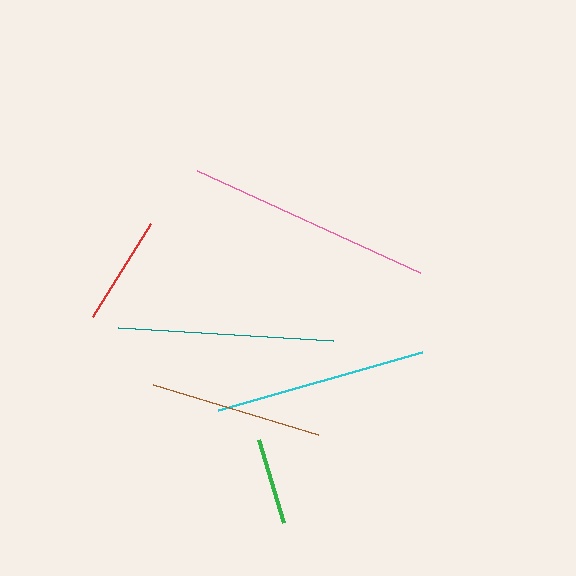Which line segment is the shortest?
The green line is the shortest at approximately 87 pixels.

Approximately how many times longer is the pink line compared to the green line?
The pink line is approximately 2.8 times the length of the green line.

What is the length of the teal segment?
The teal segment is approximately 215 pixels long.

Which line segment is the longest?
The pink line is the longest at approximately 245 pixels.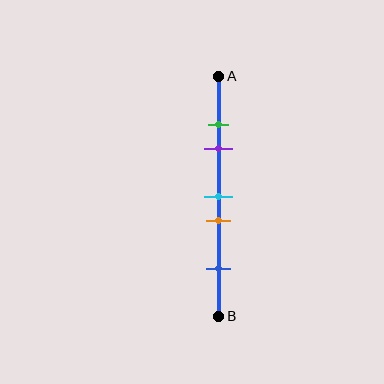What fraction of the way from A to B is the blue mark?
The blue mark is approximately 80% (0.8) of the way from A to B.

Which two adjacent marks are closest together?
The green and purple marks are the closest adjacent pair.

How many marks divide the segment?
There are 5 marks dividing the segment.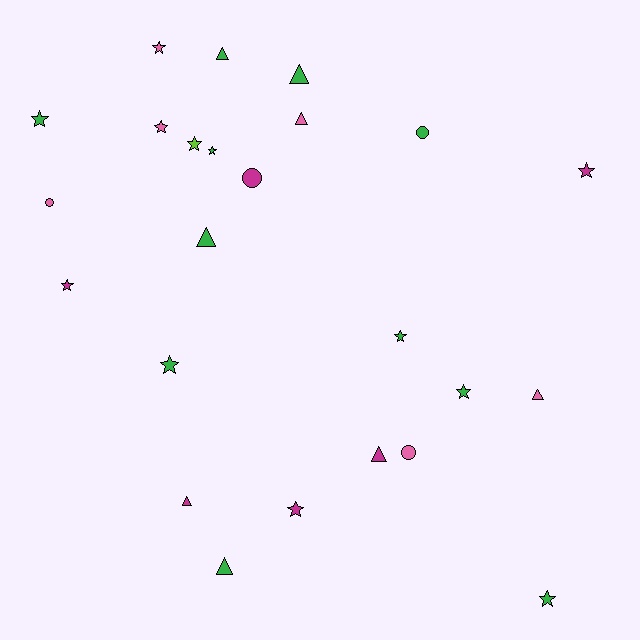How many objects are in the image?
There are 24 objects.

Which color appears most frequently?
Green, with 11 objects.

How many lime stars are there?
There is 1 lime star.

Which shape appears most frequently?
Star, with 12 objects.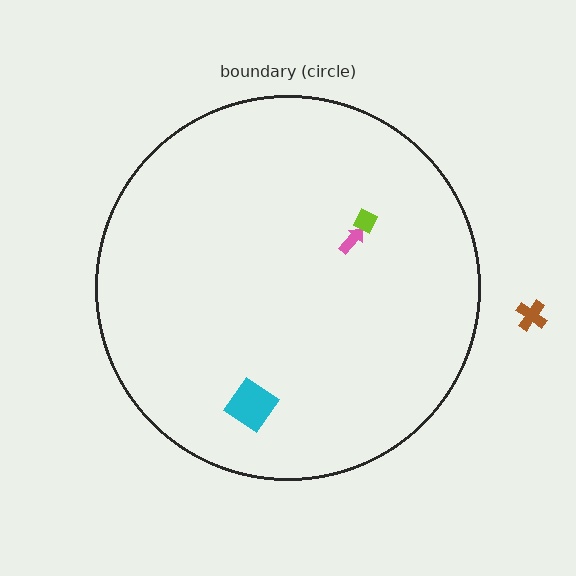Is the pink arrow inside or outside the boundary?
Inside.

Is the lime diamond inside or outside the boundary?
Inside.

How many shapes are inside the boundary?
3 inside, 1 outside.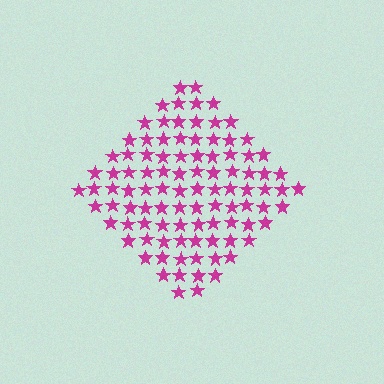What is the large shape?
The large shape is a diamond.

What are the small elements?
The small elements are stars.